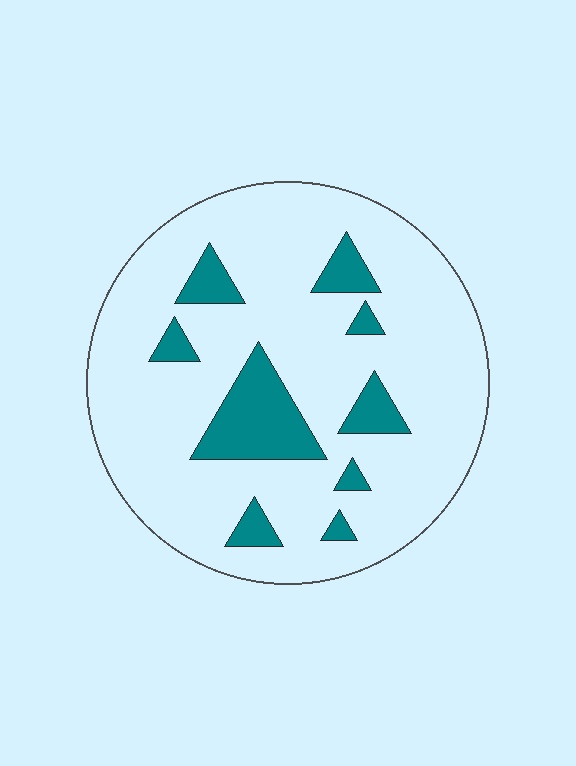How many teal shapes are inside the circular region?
9.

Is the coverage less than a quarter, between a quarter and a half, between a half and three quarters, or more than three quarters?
Less than a quarter.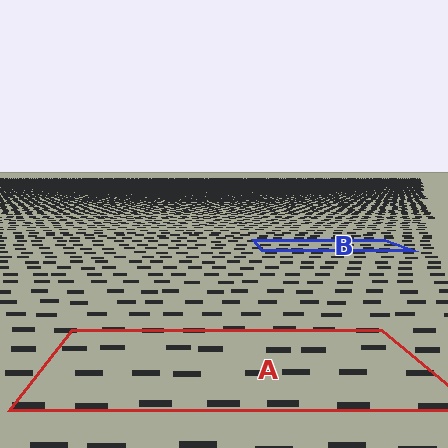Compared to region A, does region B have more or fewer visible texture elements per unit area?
Region B has more texture elements per unit area — they are packed more densely because it is farther away.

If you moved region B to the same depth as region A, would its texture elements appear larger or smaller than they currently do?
They would appear larger. At a closer depth, the same texture elements are projected at a bigger on-screen size.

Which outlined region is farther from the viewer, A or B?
Region B is farther from the viewer — the texture elements inside it appear smaller and more densely packed.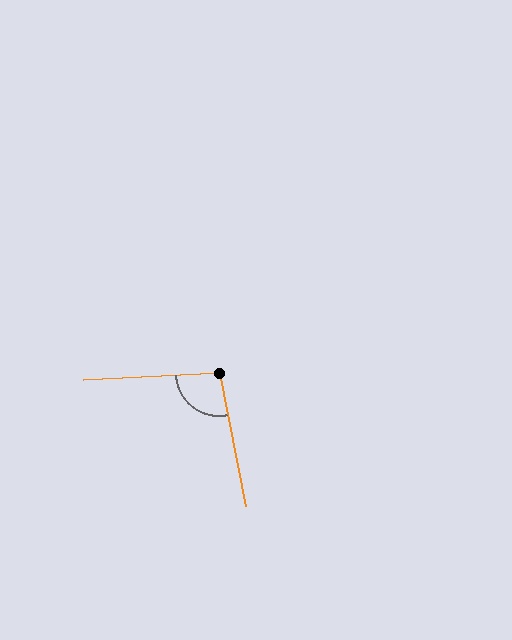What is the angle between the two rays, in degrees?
Approximately 98 degrees.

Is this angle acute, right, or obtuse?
It is obtuse.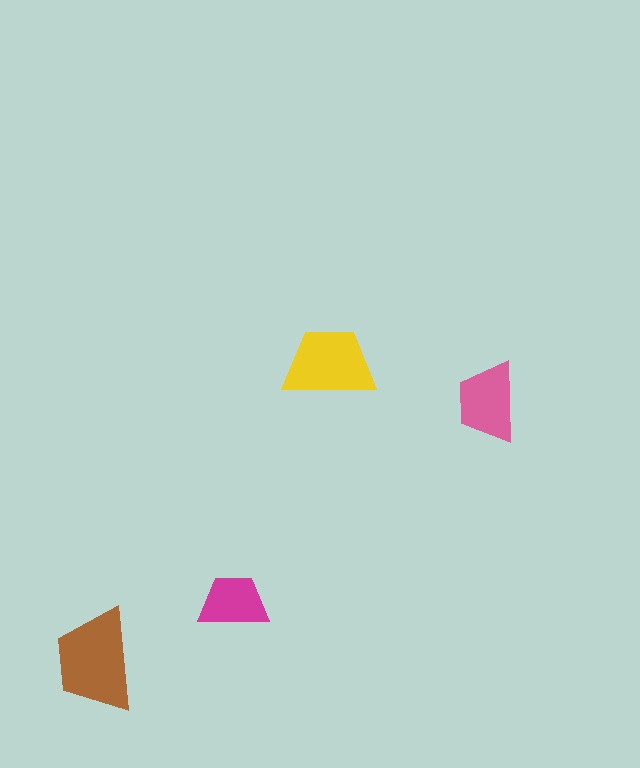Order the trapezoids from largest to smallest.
the brown one, the yellow one, the pink one, the magenta one.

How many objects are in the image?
There are 4 objects in the image.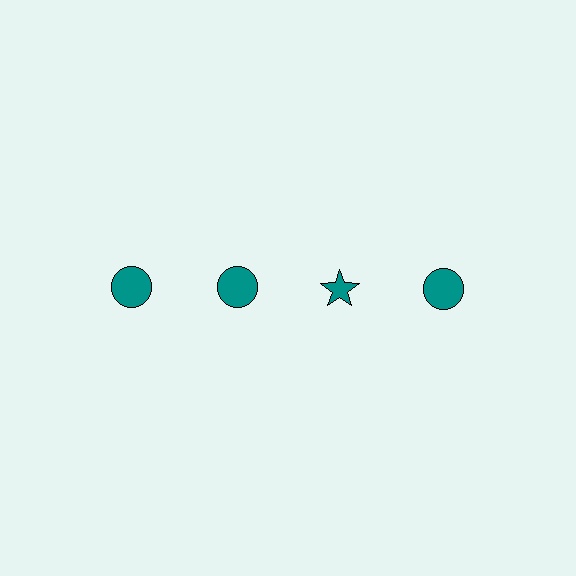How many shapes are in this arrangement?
There are 4 shapes arranged in a grid pattern.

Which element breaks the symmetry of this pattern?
The teal star in the top row, center column breaks the symmetry. All other shapes are teal circles.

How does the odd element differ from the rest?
It has a different shape: star instead of circle.